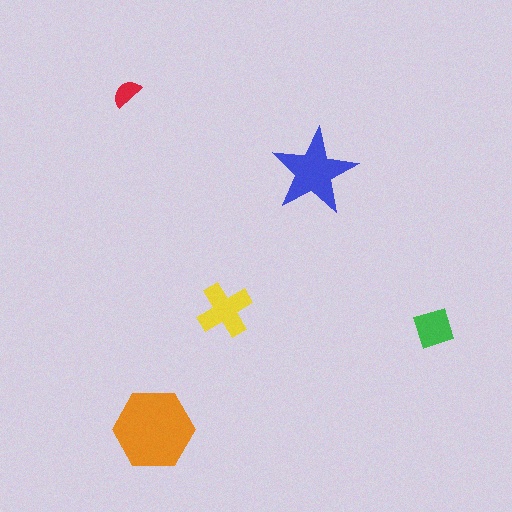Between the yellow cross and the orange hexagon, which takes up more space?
The orange hexagon.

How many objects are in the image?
There are 5 objects in the image.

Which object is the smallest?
The red semicircle.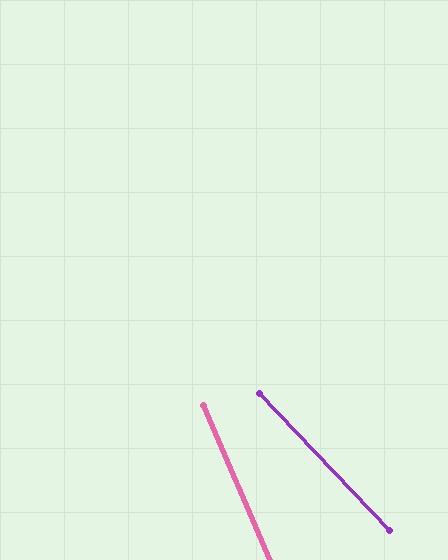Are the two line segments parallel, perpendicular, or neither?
Neither parallel nor perpendicular — they differ by about 20°.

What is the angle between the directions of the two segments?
Approximately 20 degrees.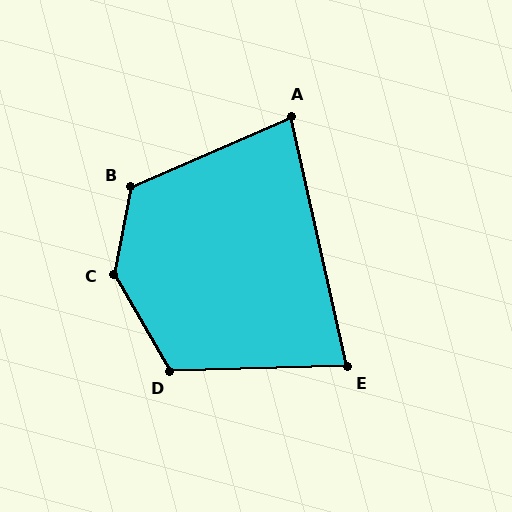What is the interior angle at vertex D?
Approximately 119 degrees (obtuse).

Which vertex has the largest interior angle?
C, at approximately 139 degrees.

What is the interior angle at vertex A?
Approximately 79 degrees (acute).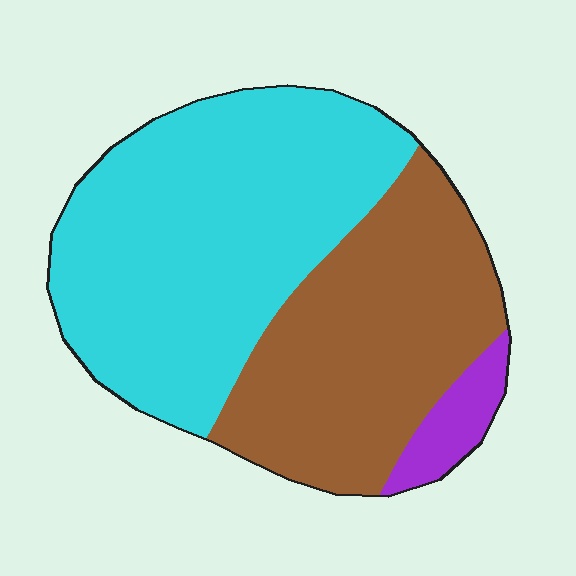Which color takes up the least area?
Purple, at roughly 5%.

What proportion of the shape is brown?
Brown covers about 40% of the shape.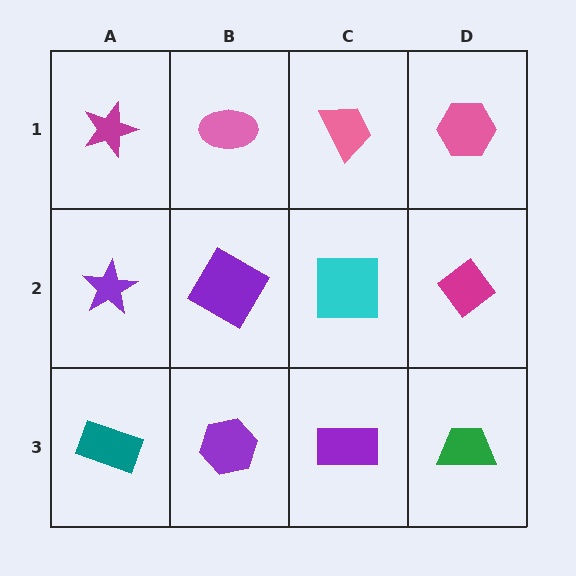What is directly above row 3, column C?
A cyan square.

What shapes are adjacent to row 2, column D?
A pink hexagon (row 1, column D), a green trapezoid (row 3, column D), a cyan square (row 2, column C).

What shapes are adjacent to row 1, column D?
A magenta diamond (row 2, column D), a pink trapezoid (row 1, column C).